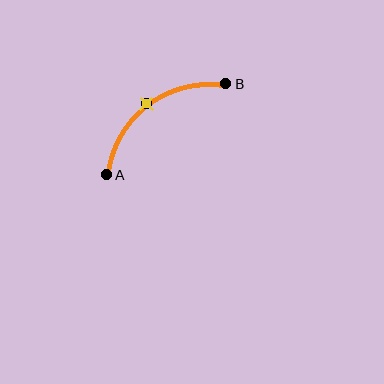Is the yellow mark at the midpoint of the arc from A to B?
Yes. The yellow mark lies on the arc at equal arc-length from both A and B — it is the arc midpoint.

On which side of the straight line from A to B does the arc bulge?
The arc bulges above and to the left of the straight line connecting A and B.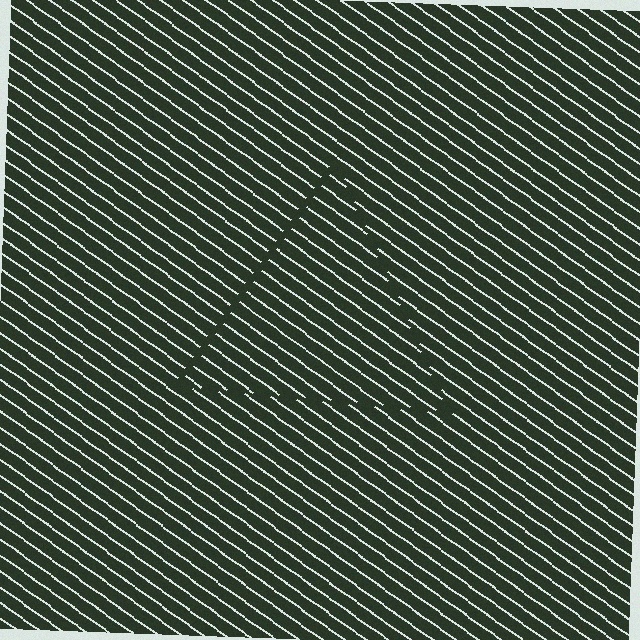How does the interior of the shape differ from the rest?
The interior of the shape contains the same grating, shifted by half a period — the contour is defined by the phase discontinuity where line-ends from the inner and outer gratings abut.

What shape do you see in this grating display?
An illusory triangle. The interior of the shape contains the same grating, shifted by half a period — the contour is defined by the phase discontinuity where line-ends from the inner and outer gratings abut.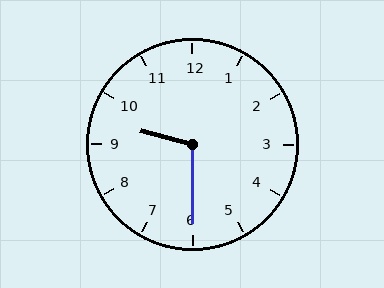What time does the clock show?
9:30.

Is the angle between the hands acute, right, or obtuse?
It is obtuse.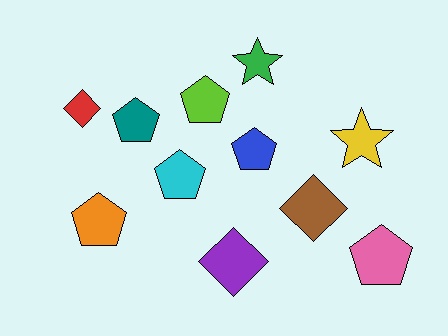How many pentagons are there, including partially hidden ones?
There are 6 pentagons.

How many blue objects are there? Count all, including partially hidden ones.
There is 1 blue object.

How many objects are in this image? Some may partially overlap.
There are 11 objects.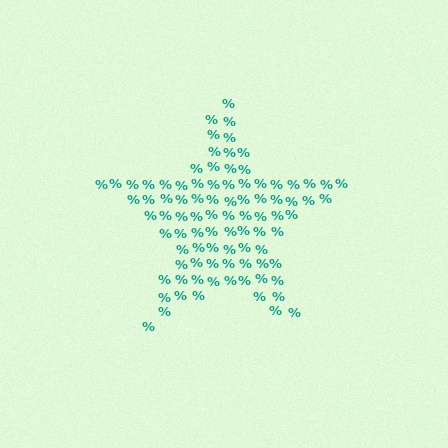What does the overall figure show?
The overall figure shows a star.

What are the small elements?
The small elements are percent signs.